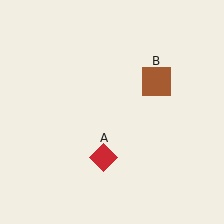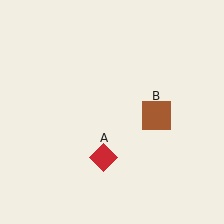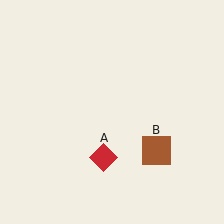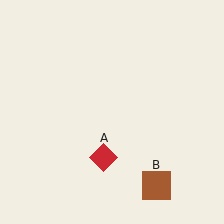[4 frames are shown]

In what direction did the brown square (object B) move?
The brown square (object B) moved down.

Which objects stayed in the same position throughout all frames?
Red diamond (object A) remained stationary.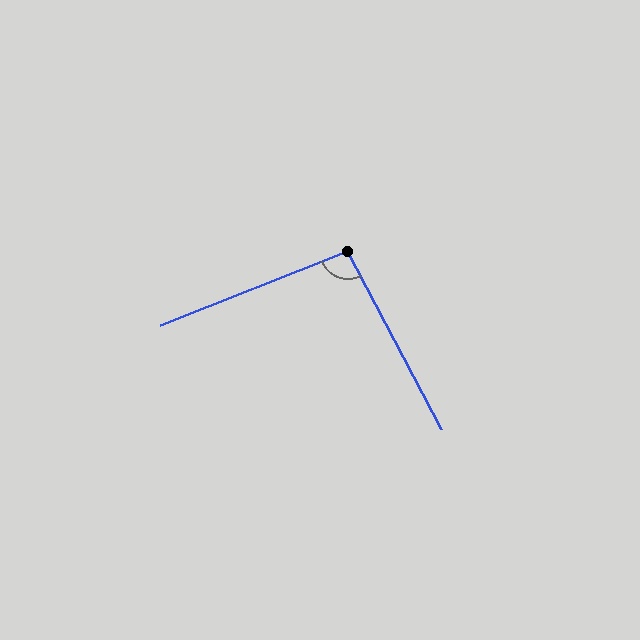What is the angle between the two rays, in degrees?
Approximately 96 degrees.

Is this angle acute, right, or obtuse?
It is obtuse.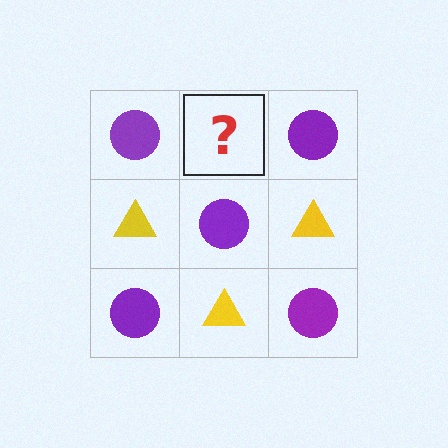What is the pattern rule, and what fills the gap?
The rule is that it alternates purple circle and yellow triangle in a checkerboard pattern. The gap should be filled with a yellow triangle.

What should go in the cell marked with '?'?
The missing cell should contain a yellow triangle.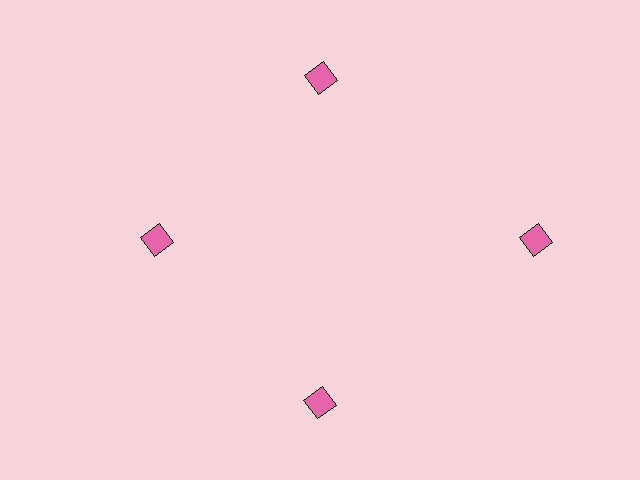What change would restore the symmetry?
The symmetry would be restored by moving it inward, back onto the ring so that all 4 diamonds sit at equal angles and equal distance from the center.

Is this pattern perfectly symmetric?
No. The 4 pink diamonds are arranged in a ring, but one element near the 3 o'clock position is pushed outward from the center, breaking the 4-fold rotational symmetry.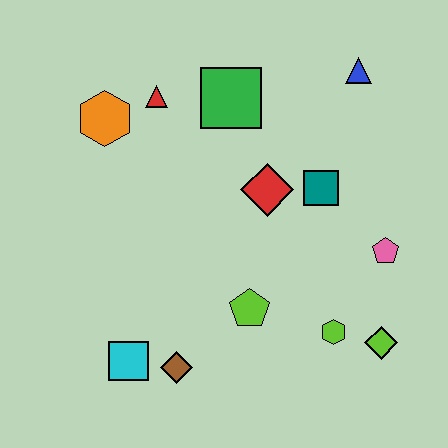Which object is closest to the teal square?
The red diamond is closest to the teal square.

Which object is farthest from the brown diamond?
The blue triangle is farthest from the brown diamond.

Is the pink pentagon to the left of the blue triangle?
No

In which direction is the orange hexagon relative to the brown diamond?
The orange hexagon is above the brown diamond.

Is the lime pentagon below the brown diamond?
No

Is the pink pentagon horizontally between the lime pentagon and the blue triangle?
No